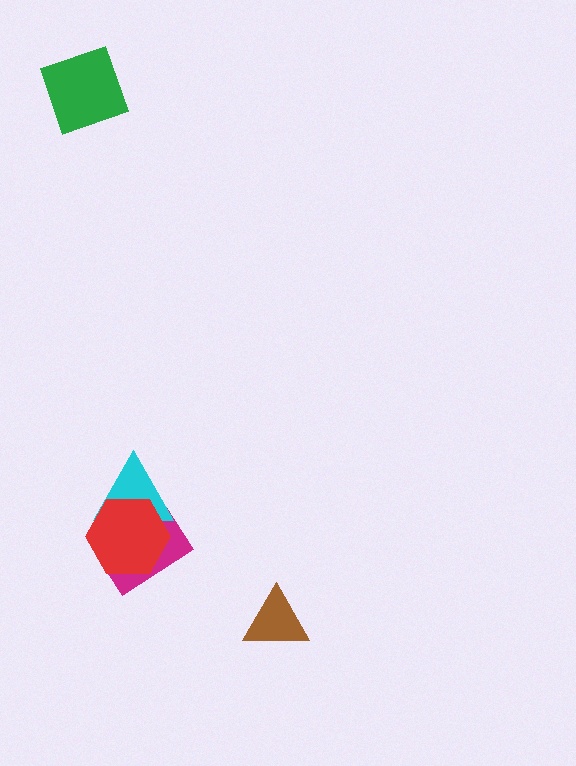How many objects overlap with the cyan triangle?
2 objects overlap with the cyan triangle.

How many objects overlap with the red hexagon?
2 objects overlap with the red hexagon.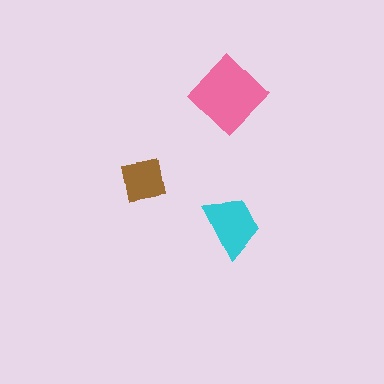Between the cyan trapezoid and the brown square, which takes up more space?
The cyan trapezoid.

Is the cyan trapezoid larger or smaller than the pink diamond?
Smaller.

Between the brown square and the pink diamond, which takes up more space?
The pink diamond.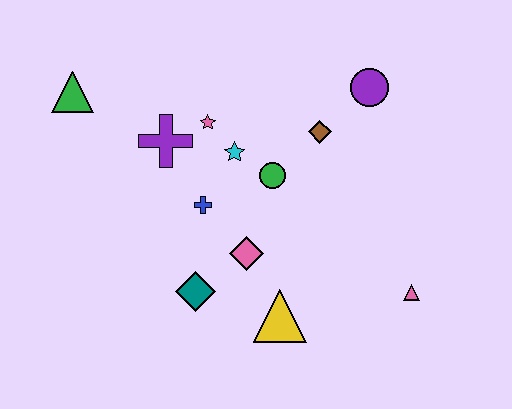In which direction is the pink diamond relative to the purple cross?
The pink diamond is below the purple cross.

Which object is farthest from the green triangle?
The pink triangle is farthest from the green triangle.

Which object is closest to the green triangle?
The purple cross is closest to the green triangle.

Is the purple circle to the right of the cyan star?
Yes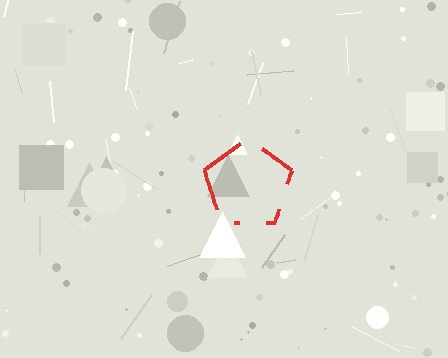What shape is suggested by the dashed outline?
The dashed outline suggests a pentagon.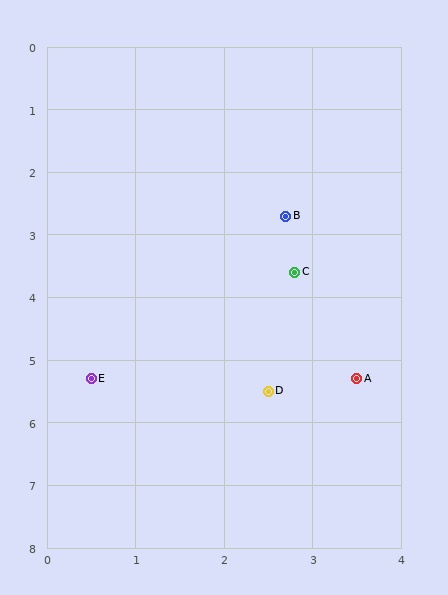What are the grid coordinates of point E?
Point E is at approximately (0.5, 5.3).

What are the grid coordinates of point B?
Point B is at approximately (2.7, 2.7).